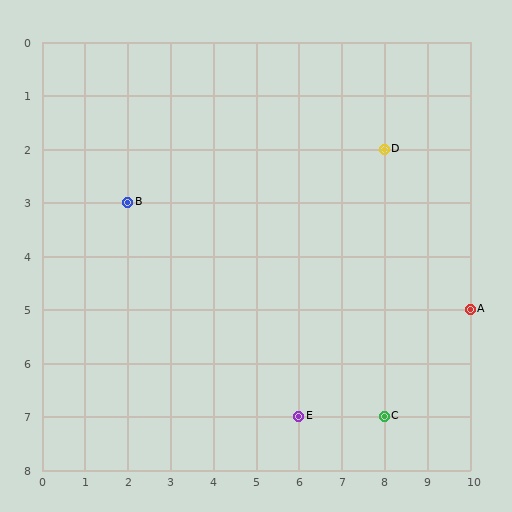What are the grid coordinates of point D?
Point D is at grid coordinates (8, 2).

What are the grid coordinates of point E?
Point E is at grid coordinates (6, 7).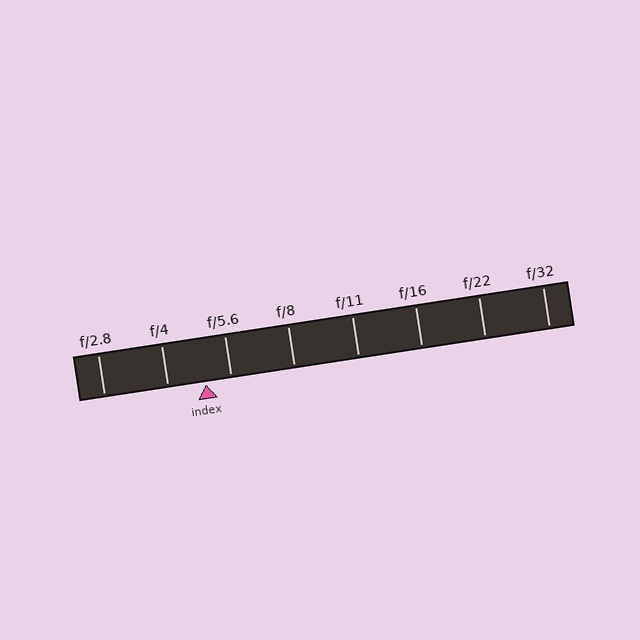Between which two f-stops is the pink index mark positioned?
The index mark is between f/4 and f/5.6.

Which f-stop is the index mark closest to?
The index mark is closest to f/5.6.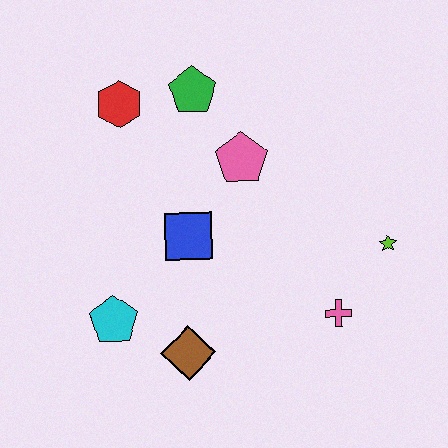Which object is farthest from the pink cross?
The red hexagon is farthest from the pink cross.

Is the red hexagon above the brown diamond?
Yes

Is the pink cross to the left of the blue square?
No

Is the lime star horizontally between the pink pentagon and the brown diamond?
No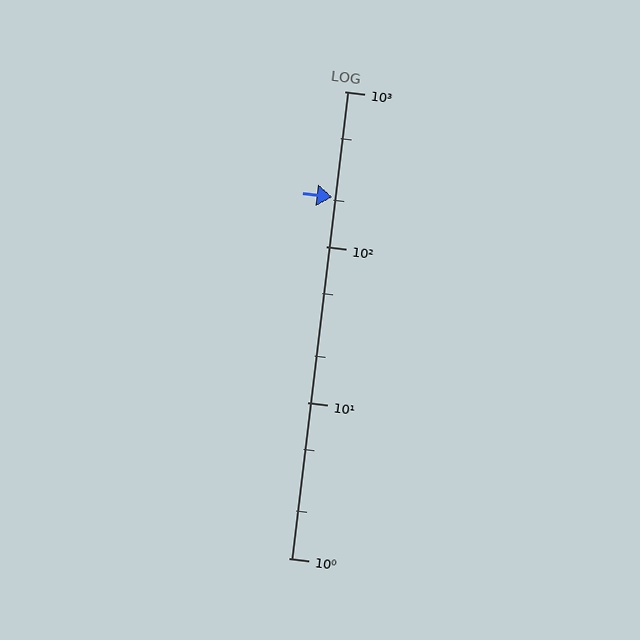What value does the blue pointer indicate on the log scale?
The pointer indicates approximately 210.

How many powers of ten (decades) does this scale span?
The scale spans 3 decades, from 1 to 1000.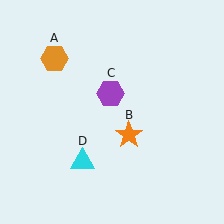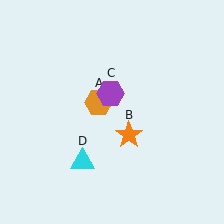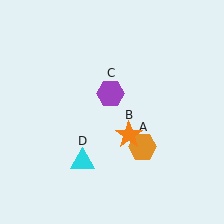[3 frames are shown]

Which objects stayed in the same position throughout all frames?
Orange star (object B) and purple hexagon (object C) and cyan triangle (object D) remained stationary.